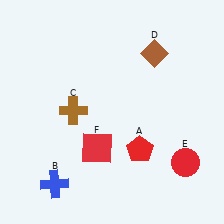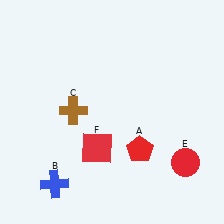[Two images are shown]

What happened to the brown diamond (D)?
The brown diamond (D) was removed in Image 2. It was in the top-right area of Image 1.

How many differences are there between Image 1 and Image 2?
There is 1 difference between the two images.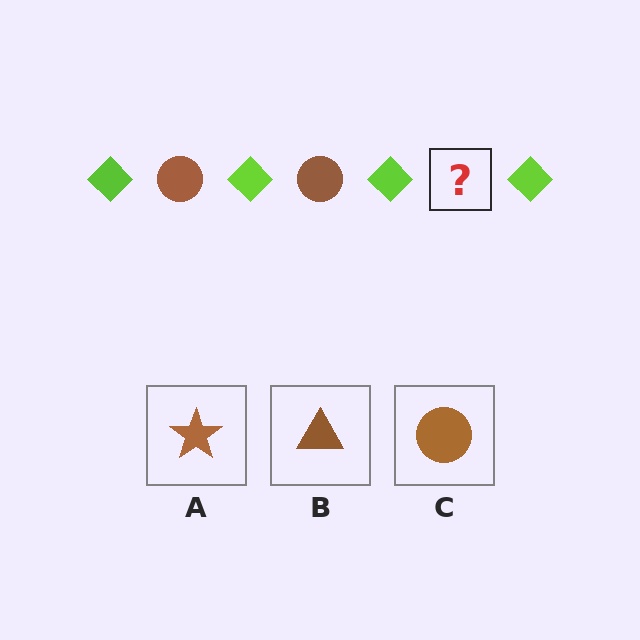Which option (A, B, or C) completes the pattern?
C.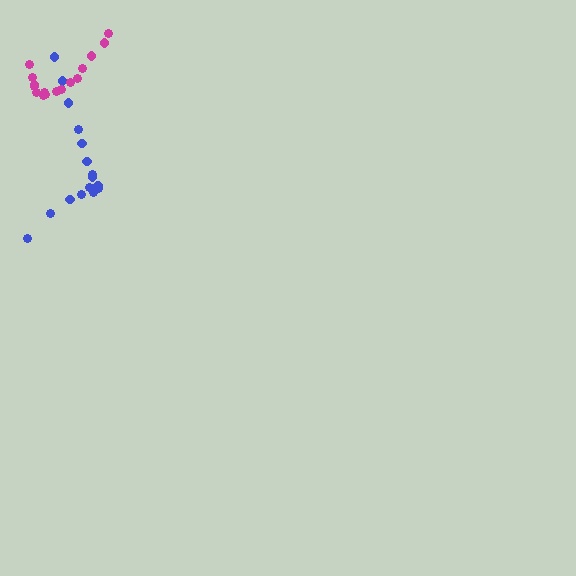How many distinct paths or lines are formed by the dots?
There are 2 distinct paths.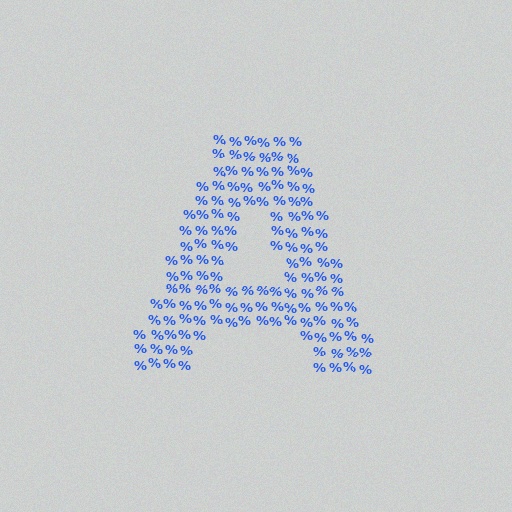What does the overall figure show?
The overall figure shows the letter A.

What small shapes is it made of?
It is made of small percent signs.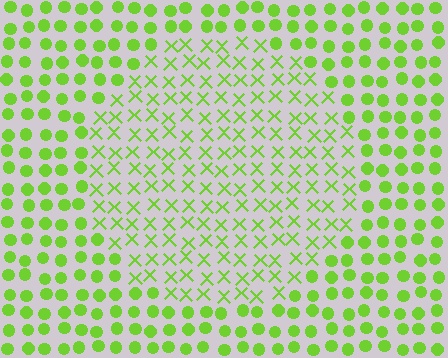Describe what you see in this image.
The image is filled with small lime elements arranged in a uniform grid. A circle-shaped region contains X marks, while the surrounding area contains circles. The boundary is defined purely by the change in element shape.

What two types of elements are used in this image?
The image uses X marks inside the circle region and circles outside it.